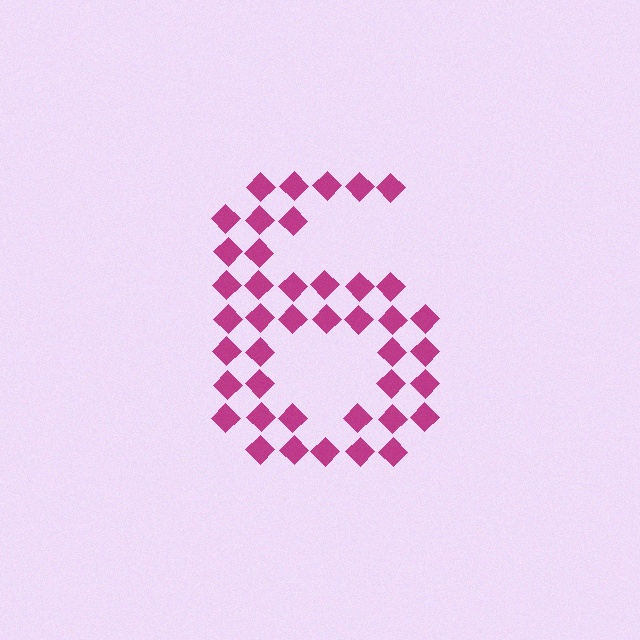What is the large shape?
The large shape is the digit 6.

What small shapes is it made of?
It is made of small diamonds.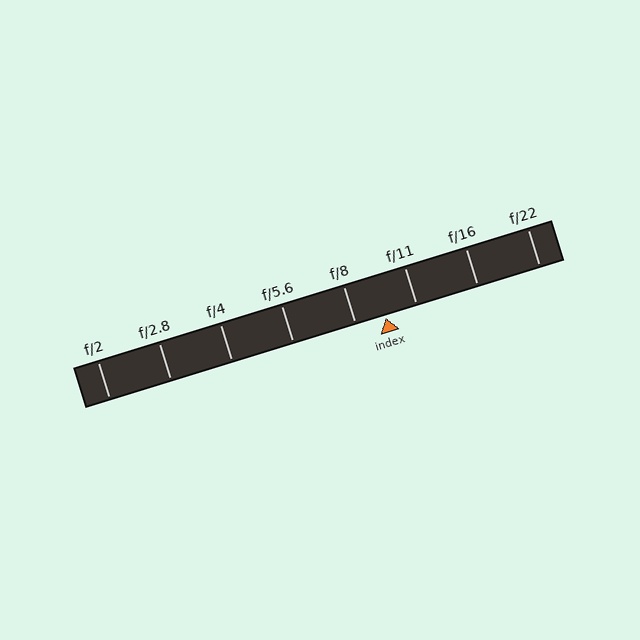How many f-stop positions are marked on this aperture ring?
There are 8 f-stop positions marked.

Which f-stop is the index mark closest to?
The index mark is closest to f/8.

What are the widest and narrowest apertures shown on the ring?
The widest aperture shown is f/2 and the narrowest is f/22.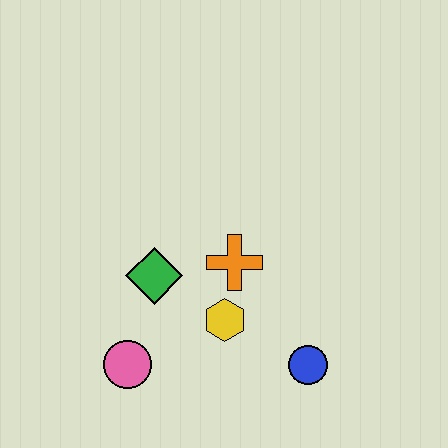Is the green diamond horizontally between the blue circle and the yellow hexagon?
No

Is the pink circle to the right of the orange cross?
No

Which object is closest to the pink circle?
The green diamond is closest to the pink circle.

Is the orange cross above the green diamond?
Yes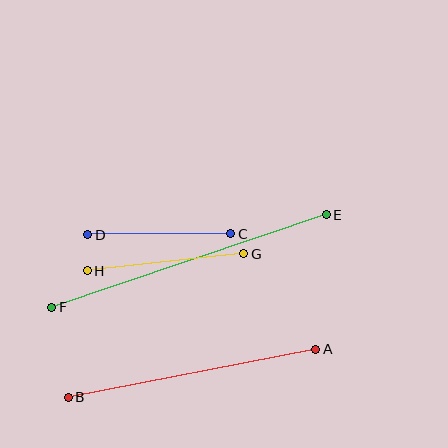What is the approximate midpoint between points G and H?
The midpoint is at approximately (165, 262) pixels.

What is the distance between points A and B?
The distance is approximately 252 pixels.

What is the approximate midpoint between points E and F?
The midpoint is at approximately (189, 261) pixels.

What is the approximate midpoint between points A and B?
The midpoint is at approximately (192, 373) pixels.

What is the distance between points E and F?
The distance is approximately 290 pixels.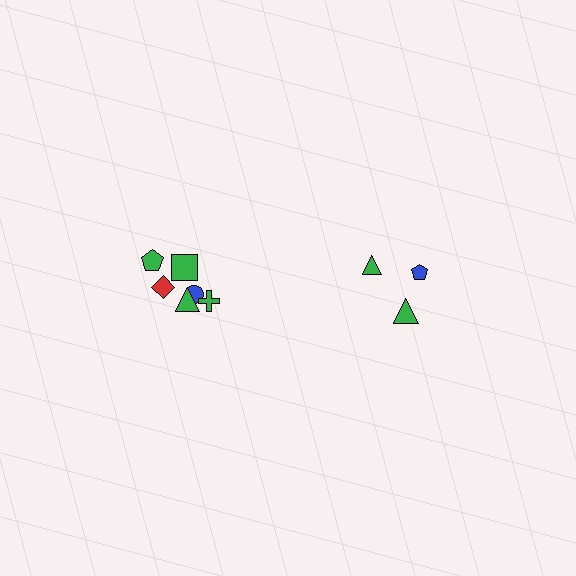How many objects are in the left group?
There are 6 objects.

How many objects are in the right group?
There are 3 objects.